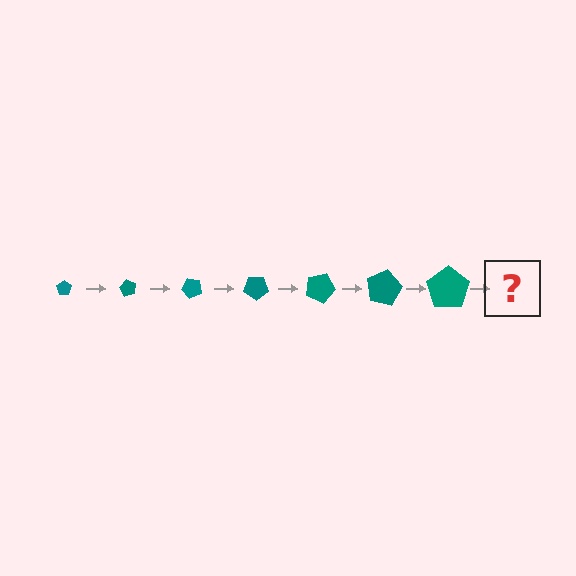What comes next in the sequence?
The next element should be a pentagon, larger than the previous one and rotated 420 degrees from the start.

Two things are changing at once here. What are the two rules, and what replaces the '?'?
The two rules are that the pentagon grows larger each step and it rotates 60 degrees each step. The '?' should be a pentagon, larger than the previous one and rotated 420 degrees from the start.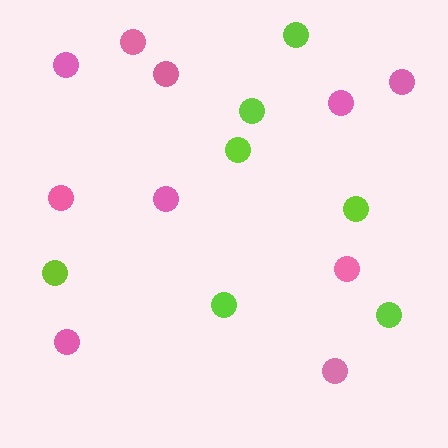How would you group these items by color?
There are 2 groups: one group of lime circles (7) and one group of pink circles (10).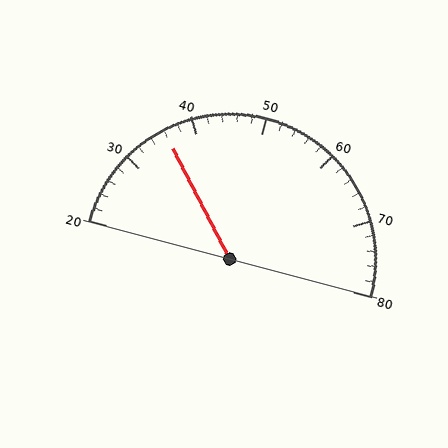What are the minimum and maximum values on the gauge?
The gauge ranges from 20 to 80.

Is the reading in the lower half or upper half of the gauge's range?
The reading is in the lower half of the range (20 to 80).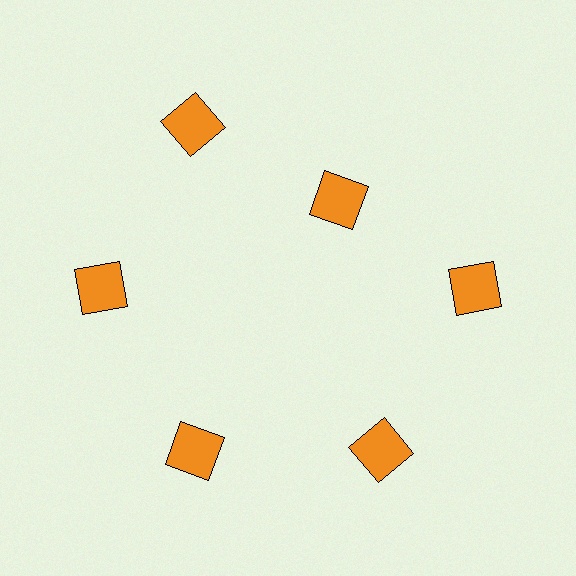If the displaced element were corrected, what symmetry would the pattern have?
It would have 6-fold rotational symmetry — the pattern would map onto itself every 60 degrees.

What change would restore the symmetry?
The symmetry would be restored by moving it outward, back onto the ring so that all 6 squares sit at equal angles and equal distance from the center.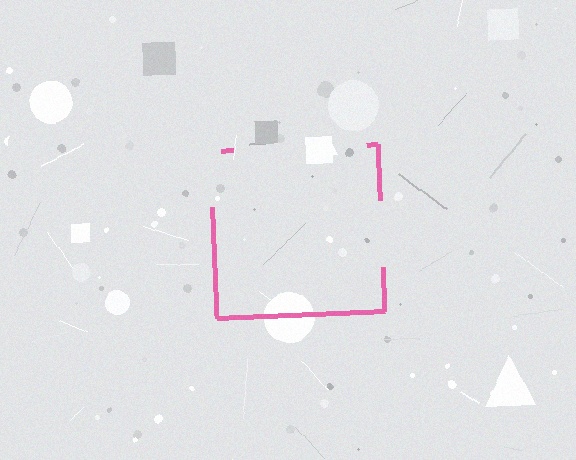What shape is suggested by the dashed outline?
The dashed outline suggests a square.